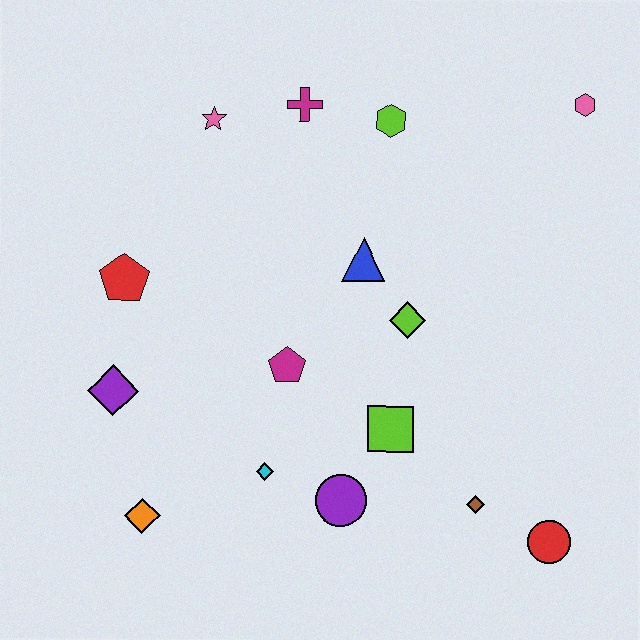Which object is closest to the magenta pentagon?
The cyan diamond is closest to the magenta pentagon.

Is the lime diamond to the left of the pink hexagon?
Yes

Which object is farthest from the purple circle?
The pink hexagon is farthest from the purple circle.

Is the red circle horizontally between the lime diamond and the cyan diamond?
No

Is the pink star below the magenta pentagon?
No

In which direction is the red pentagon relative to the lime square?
The red pentagon is to the left of the lime square.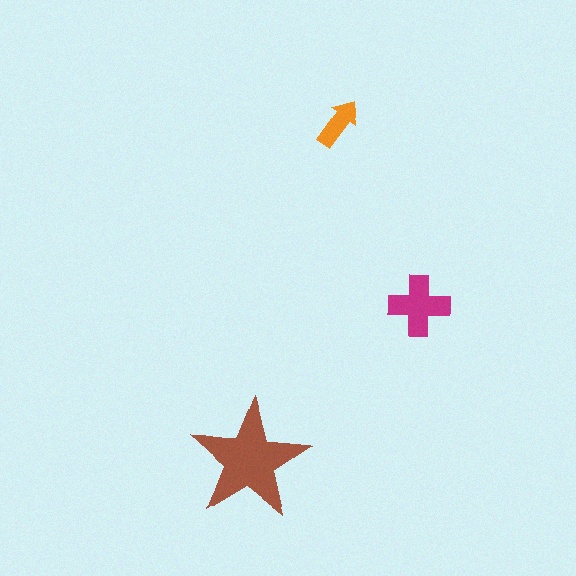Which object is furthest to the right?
The magenta cross is rightmost.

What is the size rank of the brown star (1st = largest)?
1st.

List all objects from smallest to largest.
The orange arrow, the magenta cross, the brown star.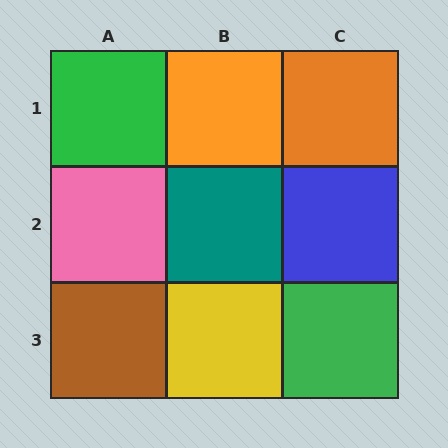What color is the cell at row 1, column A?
Green.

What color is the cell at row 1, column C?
Orange.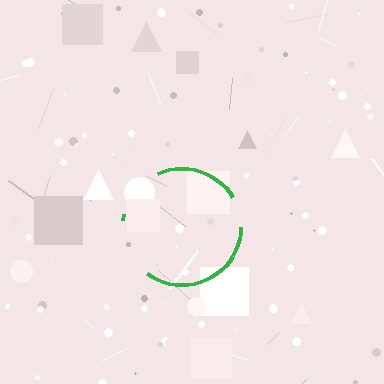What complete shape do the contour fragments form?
The contour fragments form a circle.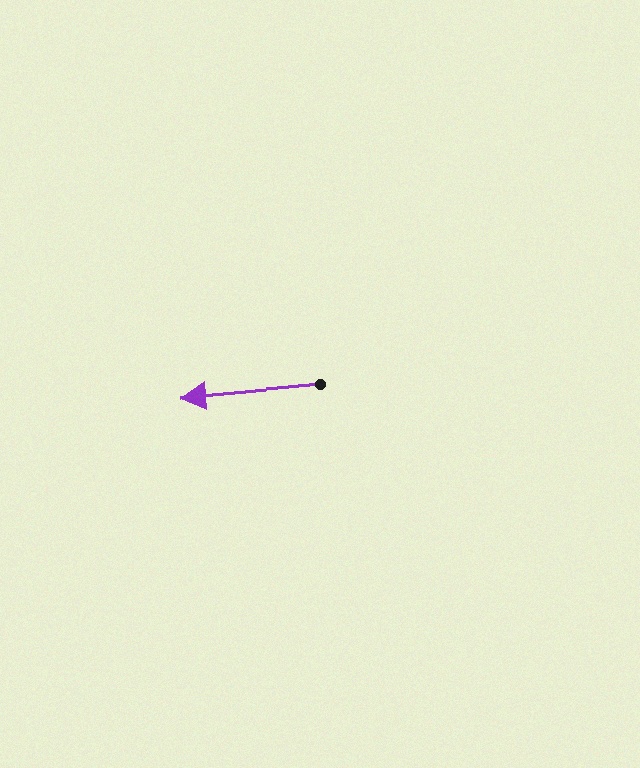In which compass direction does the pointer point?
West.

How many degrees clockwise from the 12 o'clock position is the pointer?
Approximately 265 degrees.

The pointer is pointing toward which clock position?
Roughly 9 o'clock.